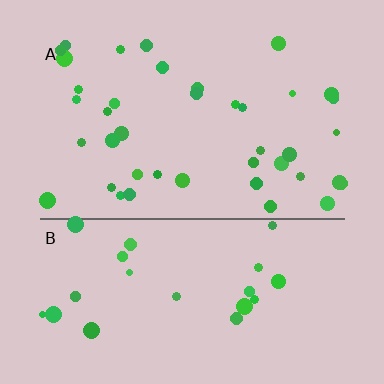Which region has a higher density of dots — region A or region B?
A (the top).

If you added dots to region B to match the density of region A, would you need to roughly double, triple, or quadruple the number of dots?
Approximately double.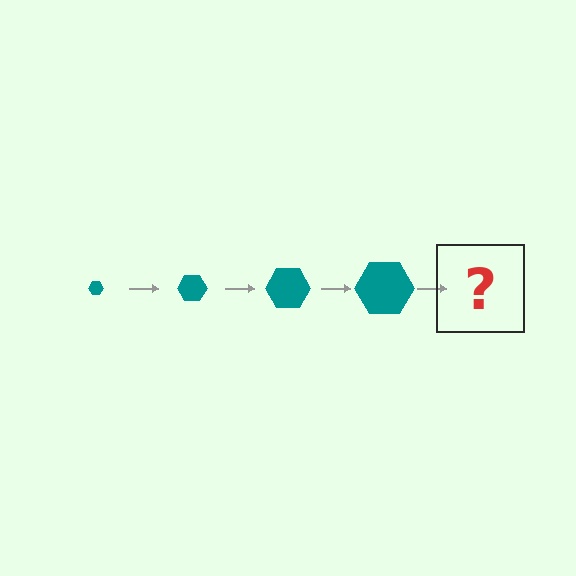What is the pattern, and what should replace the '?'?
The pattern is that the hexagon gets progressively larger each step. The '?' should be a teal hexagon, larger than the previous one.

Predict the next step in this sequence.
The next step is a teal hexagon, larger than the previous one.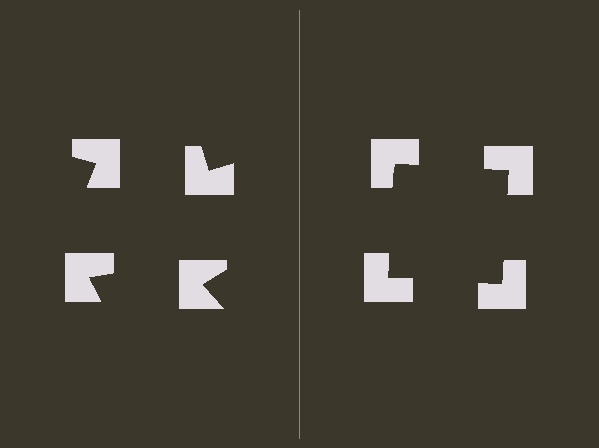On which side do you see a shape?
An illusory square appears on the right side. On the left side the wedge cuts are rotated, so no coherent shape forms.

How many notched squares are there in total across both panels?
8 — 4 on each side.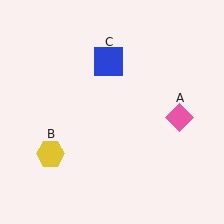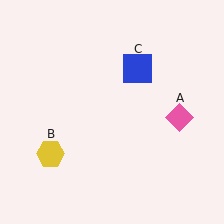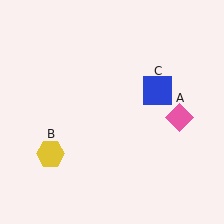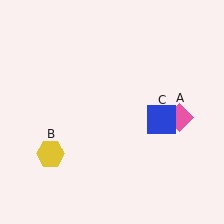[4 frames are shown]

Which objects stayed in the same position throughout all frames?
Pink diamond (object A) and yellow hexagon (object B) remained stationary.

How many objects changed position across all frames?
1 object changed position: blue square (object C).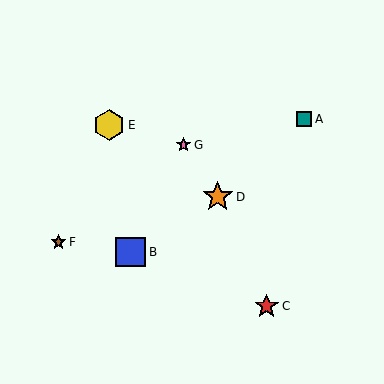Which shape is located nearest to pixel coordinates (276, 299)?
The red star (labeled C) at (267, 306) is nearest to that location.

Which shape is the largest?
The yellow hexagon (labeled E) is the largest.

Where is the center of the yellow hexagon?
The center of the yellow hexagon is at (109, 125).